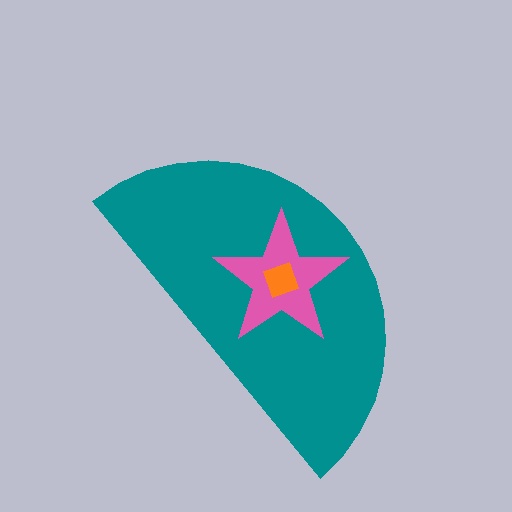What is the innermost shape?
The orange square.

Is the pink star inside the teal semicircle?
Yes.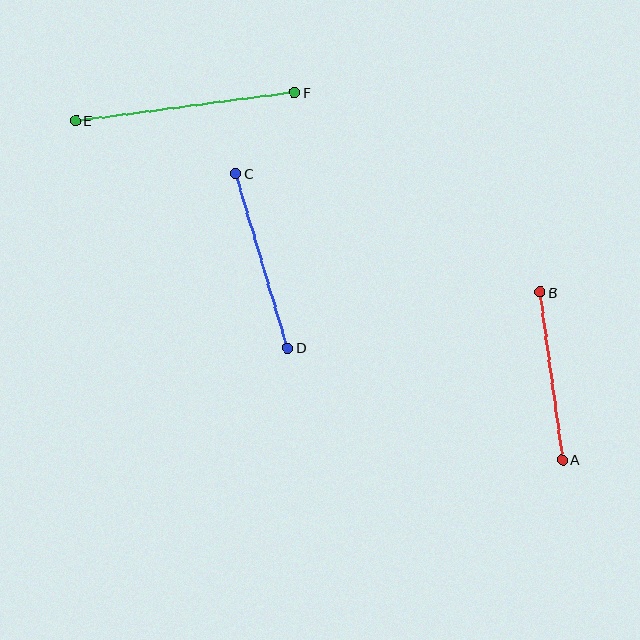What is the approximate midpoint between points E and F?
The midpoint is at approximately (185, 106) pixels.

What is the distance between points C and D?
The distance is approximately 182 pixels.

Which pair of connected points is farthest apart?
Points E and F are farthest apart.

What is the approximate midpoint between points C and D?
The midpoint is at approximately (262, 261) pixels.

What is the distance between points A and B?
The distance is approximately 169 pixels.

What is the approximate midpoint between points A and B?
The midpoint is at approximately (551, 376) pixels.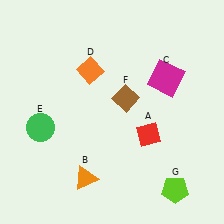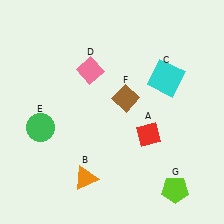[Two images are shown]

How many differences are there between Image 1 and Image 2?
There are 2 differences between the two images.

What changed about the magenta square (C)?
In Image 1, C is magenta. In Image 2, it changed to cyan.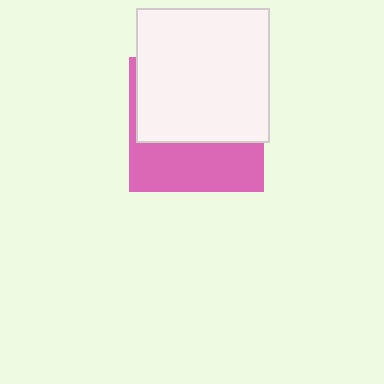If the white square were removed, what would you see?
You would see the complete pink square.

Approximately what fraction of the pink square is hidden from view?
Roughly 61% of the pink square is hidden behind the white square.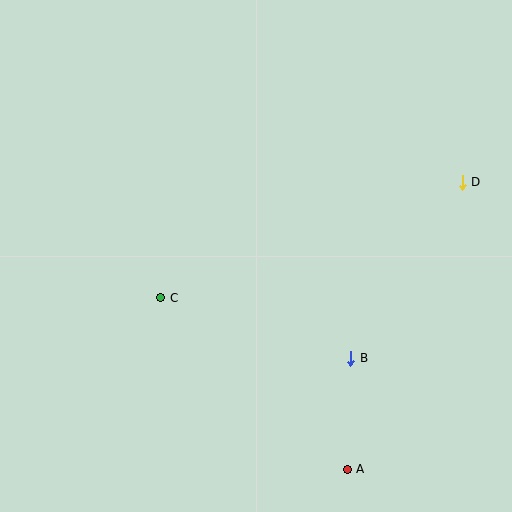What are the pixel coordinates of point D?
Point D is at (462, 182).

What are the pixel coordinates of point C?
Point C is at (161, 298).